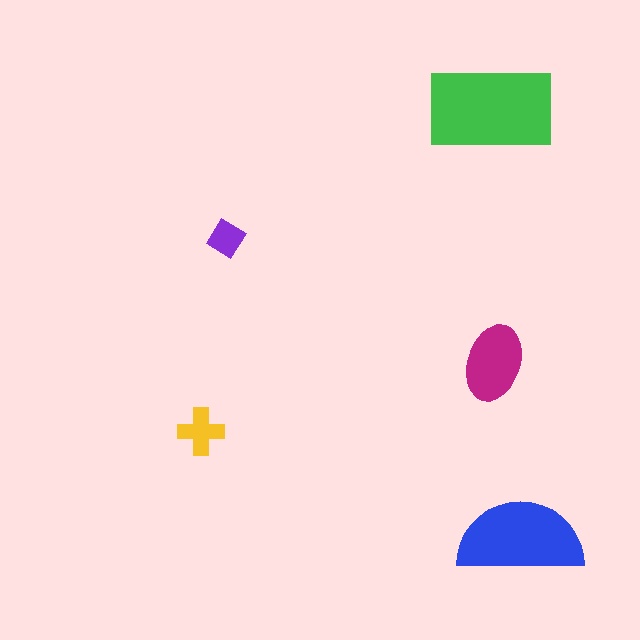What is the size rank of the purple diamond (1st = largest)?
5th.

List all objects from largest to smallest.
The green rectangle, the blue semicircle, the magenta ellipse, the yellow cross, the purple diamond.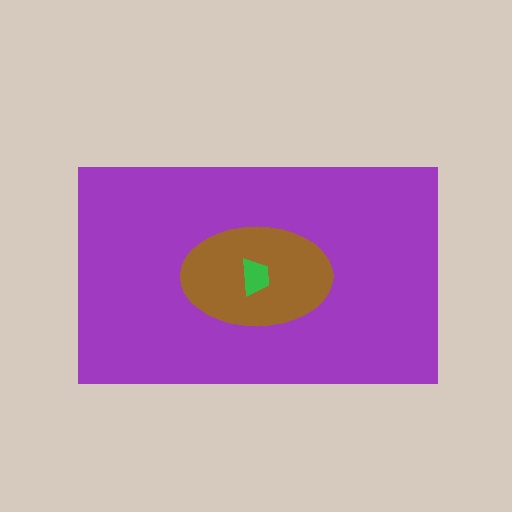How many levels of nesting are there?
3.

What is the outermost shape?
The purple rectangle.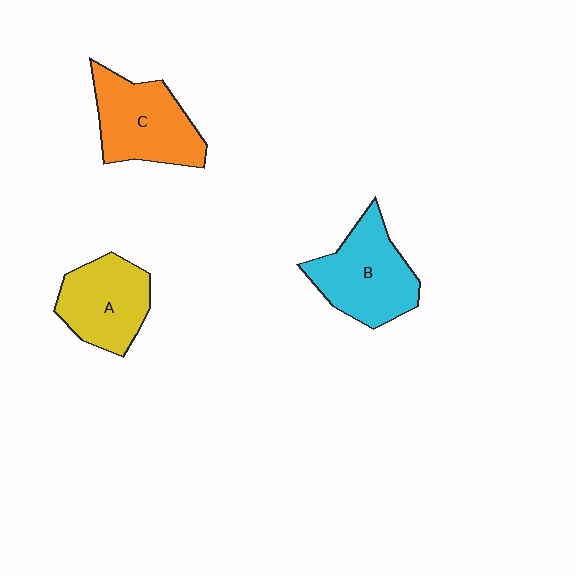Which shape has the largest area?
Shape B (cyan).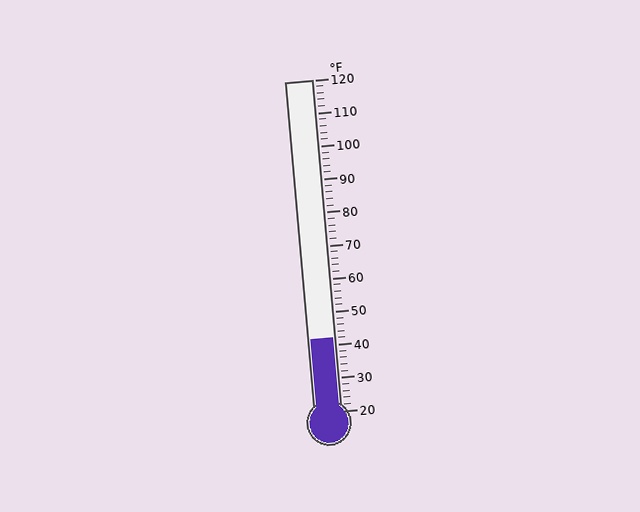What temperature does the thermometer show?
The thermometer shows approximately 42°F.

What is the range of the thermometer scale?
The thermometer scale ranges from 20°F to 120°F.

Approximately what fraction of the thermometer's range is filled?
The thermometer is filled to approximately 20% of its range.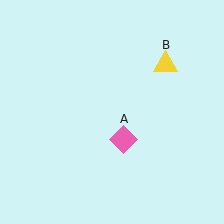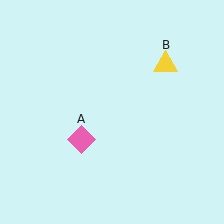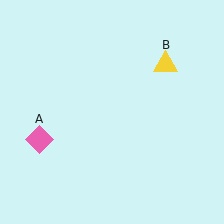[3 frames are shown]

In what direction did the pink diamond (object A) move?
The pink diamond (object A) moved left.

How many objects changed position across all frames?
1 object changed position: pink diamond (object A).